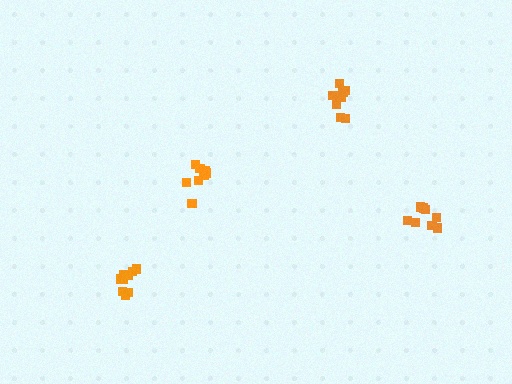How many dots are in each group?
Group 1: 8 dots, Group 2: 8 dots, Group 3: 8 dots, Group 4: 10 dots (34 total).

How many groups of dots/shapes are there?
There are 4 groups.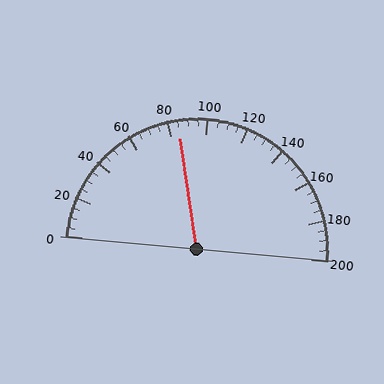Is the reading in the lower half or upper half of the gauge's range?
The reading is in the lower half of the range (0 to 200).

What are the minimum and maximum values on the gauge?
The gauge ranges from 0 to 200.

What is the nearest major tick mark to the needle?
The nearest major tick mark is 80.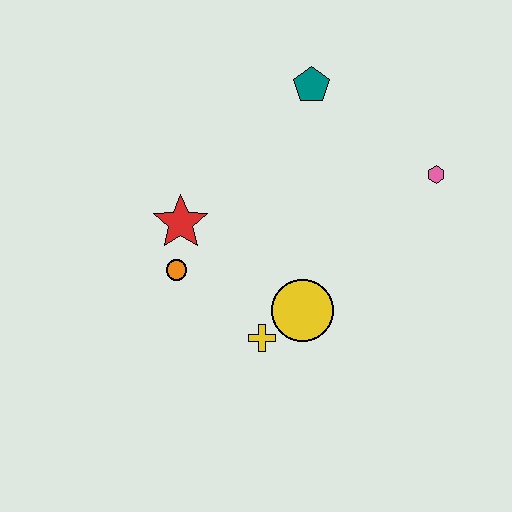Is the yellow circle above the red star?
No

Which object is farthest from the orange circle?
The pink hexagon is farthest from the orange circle.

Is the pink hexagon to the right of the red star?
Yes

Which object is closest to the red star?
The orange circle is closest to the red star.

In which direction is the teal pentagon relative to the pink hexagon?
The teal pentagon is to the left of the pink hexagon.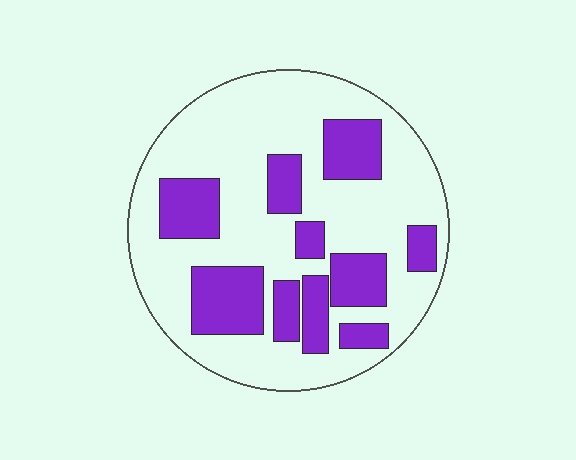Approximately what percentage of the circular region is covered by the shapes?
Approximately 30%.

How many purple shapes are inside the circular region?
10.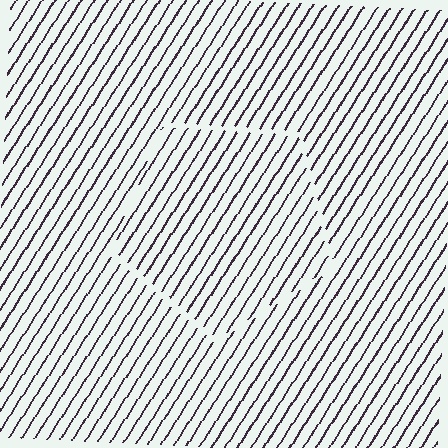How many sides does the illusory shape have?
5 sides — the line-ends trace a pentagon.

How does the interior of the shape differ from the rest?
The interior of the shape contains the same grating, shifted by half a period — the contour is defined by the phase discontinuity where line-ends from the inner and outer gratings abut.